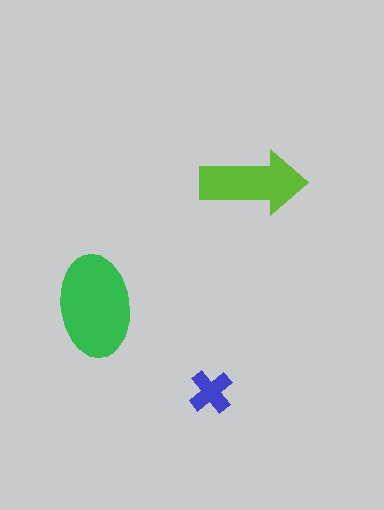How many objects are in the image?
There are 3 objects in the image.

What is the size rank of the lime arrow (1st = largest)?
2nd.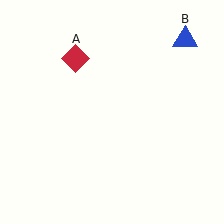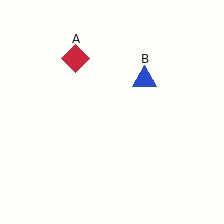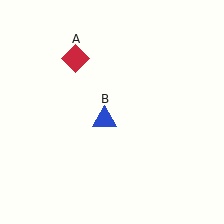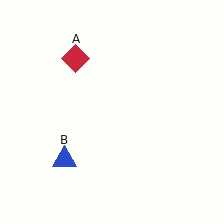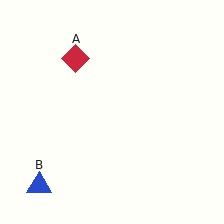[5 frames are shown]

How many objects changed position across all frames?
1 object changed position: blue triangle (object B).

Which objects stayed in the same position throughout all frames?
Red diamond (object A) remained stationary.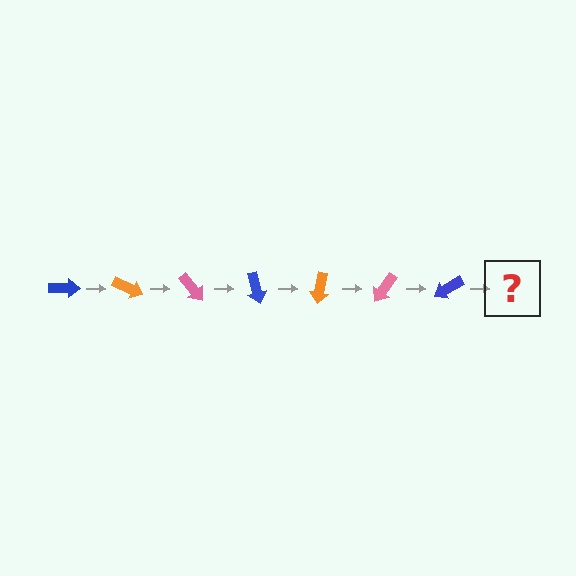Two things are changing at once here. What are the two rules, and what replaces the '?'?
The two rules are that it rotates 25 degrees each step and the color cycles through blue, orange, and pink. The '?' should be an orange arrow, rotated 175 degrees from the start.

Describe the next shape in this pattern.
It should be an orange arrow, rotated 175 degrees from the start.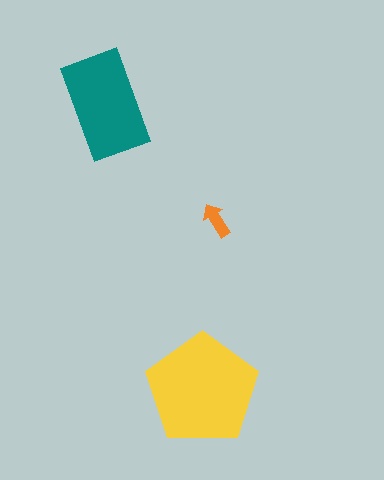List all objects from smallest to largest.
The orange arrow, the teal rectangle, the yellow pentagon.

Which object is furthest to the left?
The teal rectangle is leftmost.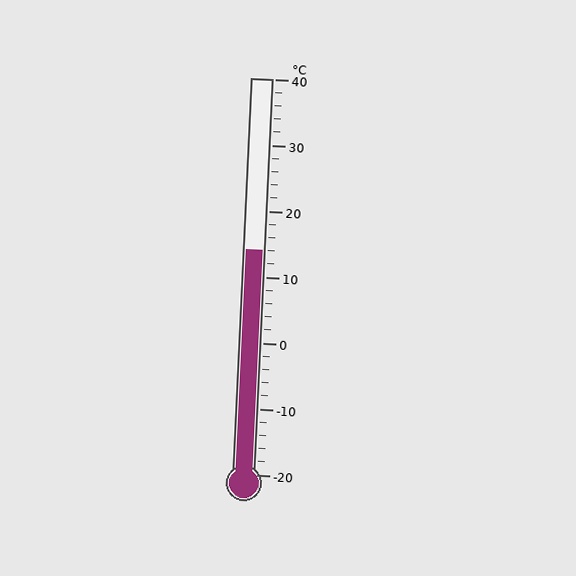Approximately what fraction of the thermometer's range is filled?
The thermometer is filled to approximately 55% of its range.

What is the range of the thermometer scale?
The thermometer scale ranges from -20°C to 40°C.